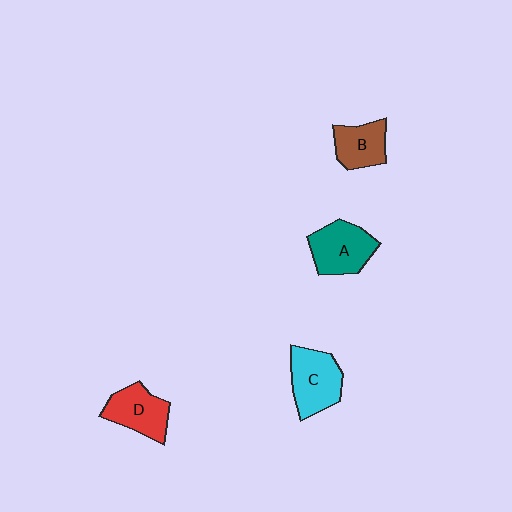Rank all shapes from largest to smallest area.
From largest to smallest: C (cyan), A (teal), D (red), B (brown).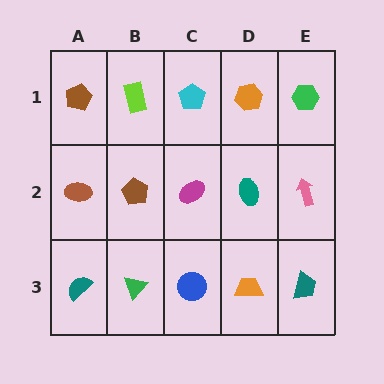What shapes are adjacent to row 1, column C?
A magenta ellipse (row 2, column C), a lime rectangle (row 1, column B), an orange hexagon (row 1, column D).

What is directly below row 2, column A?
A teal semicircle.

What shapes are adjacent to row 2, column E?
A green hexagon (row 1, column E), a teal trapezoid (row 3, column E), a teal ellipse (row 2, column D).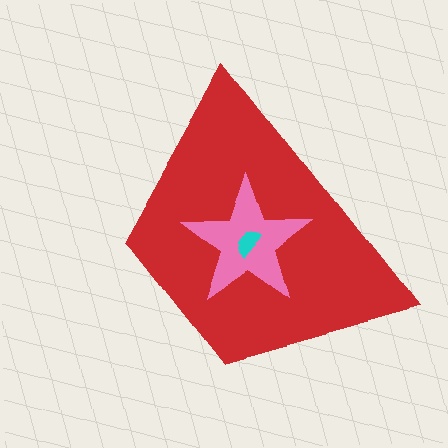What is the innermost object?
The cyan semicircle.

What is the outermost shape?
The red trapezoid.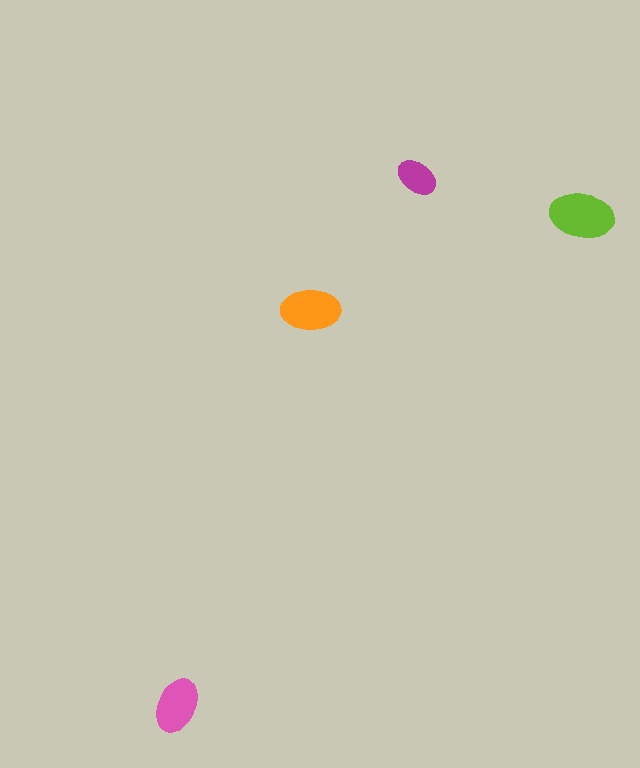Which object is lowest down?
The pink ellipse is bottommost.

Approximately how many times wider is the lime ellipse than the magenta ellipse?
About 1.5 times wider.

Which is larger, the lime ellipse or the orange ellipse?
The lime one.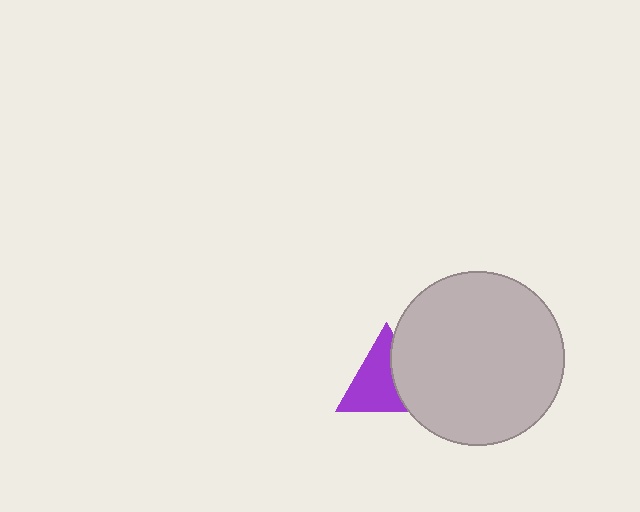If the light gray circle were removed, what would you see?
You would see the complete purple triangle.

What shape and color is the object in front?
The object in front is a light gray circle.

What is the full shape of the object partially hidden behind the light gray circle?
The partially hidden object is a purple triangle.